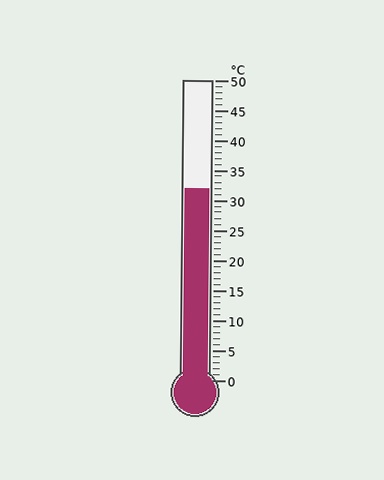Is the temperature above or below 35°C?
The temperature is below 35°C.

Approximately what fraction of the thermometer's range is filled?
The thermometer is filled to approximately 65% of its range.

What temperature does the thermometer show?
The thermometer shows approximately 32°C.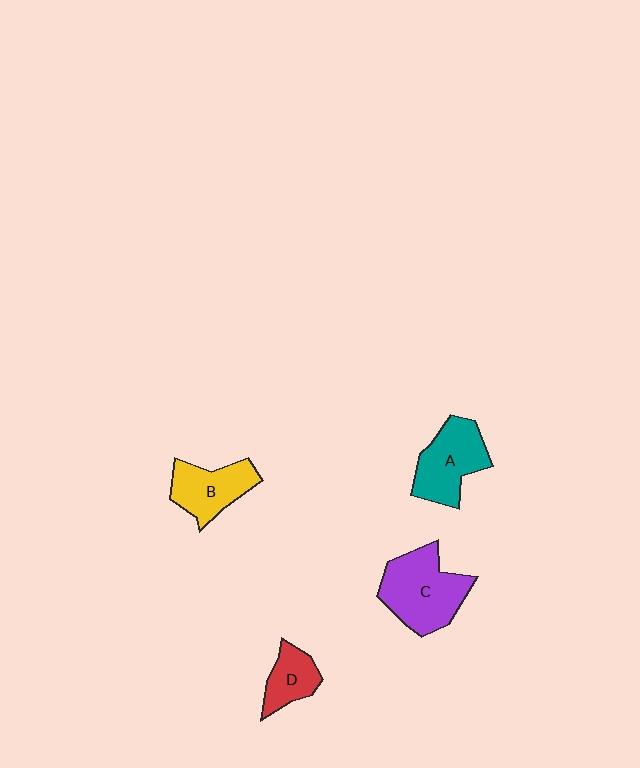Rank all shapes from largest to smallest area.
From largest to smallest: C (purple), A (teal), B (yellow), D (red).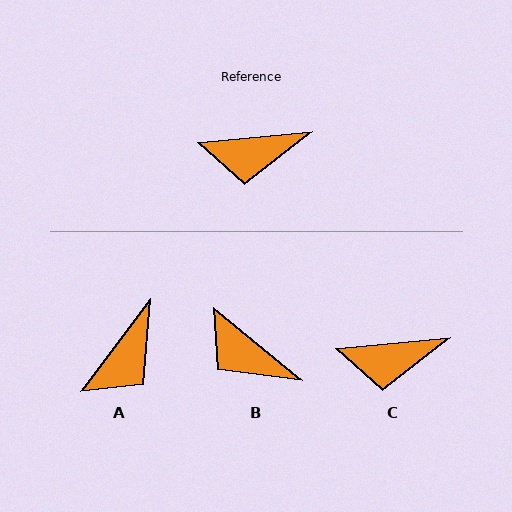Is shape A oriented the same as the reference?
No, it is off by about 48 degrees.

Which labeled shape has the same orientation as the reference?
C.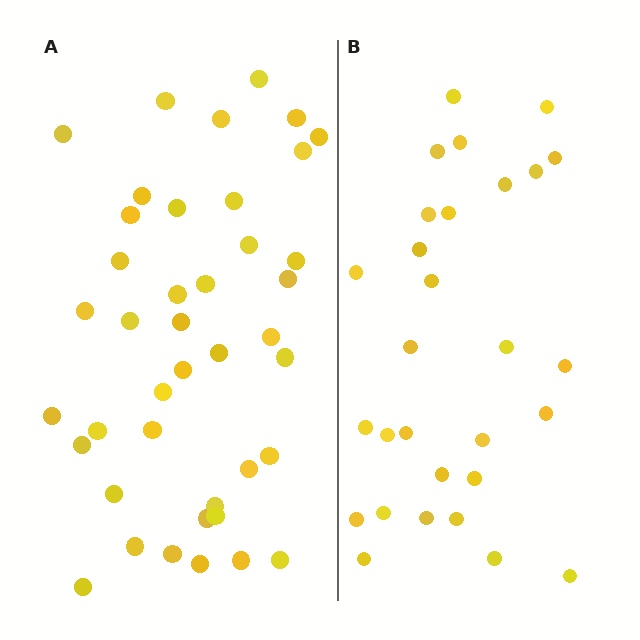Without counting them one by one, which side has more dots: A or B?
Region A (the left region) has more dots.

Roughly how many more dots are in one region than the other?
Region A has roughly 12 or so more dots than region B.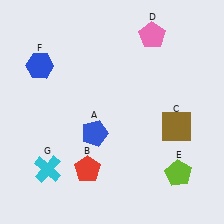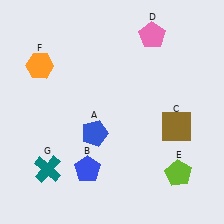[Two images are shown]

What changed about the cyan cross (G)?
In Image 1, G is cyan. In Image 2, it changed to teal.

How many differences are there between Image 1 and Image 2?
There are 3 differences between the two images.